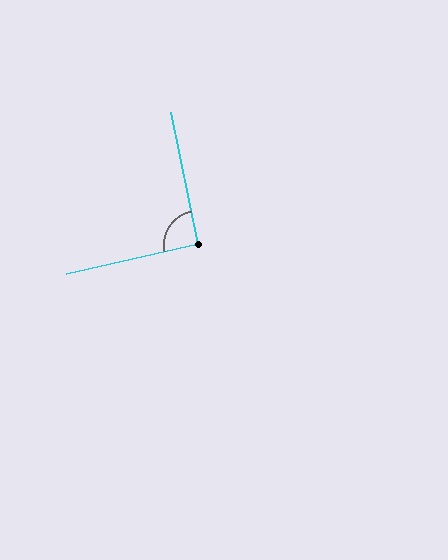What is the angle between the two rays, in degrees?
Approximately 91 degrees.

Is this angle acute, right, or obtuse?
It is approximately a right angle.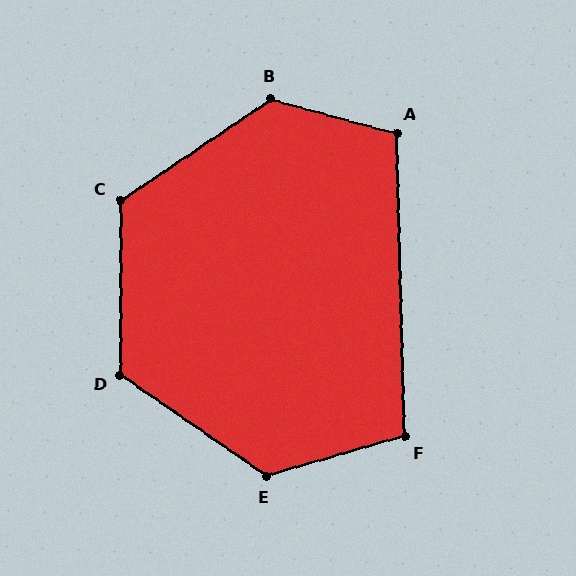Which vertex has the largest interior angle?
B, at approximately 131 degrees.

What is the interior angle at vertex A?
Approximately 107 degrees (obtuse).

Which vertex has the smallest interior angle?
F, at approximately 104 degrees.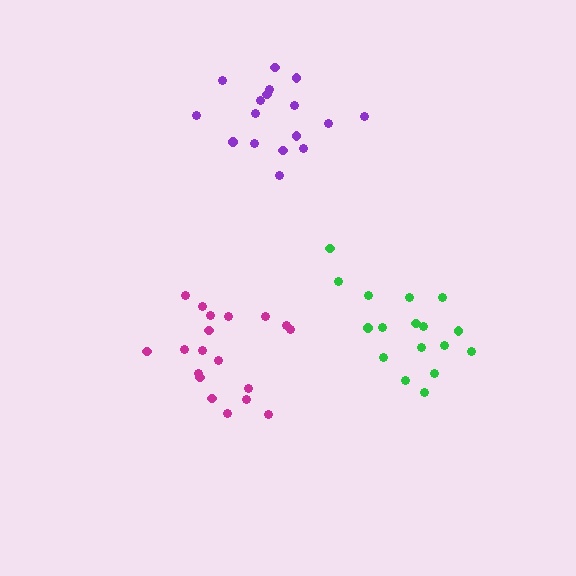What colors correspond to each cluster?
The clusters are colored: purple, magenta, green.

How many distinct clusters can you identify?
There are 3 distinct clusters.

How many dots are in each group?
Group 1: 17 dots, Group 2: 19 dots, Group 3: 17 dots (53 total).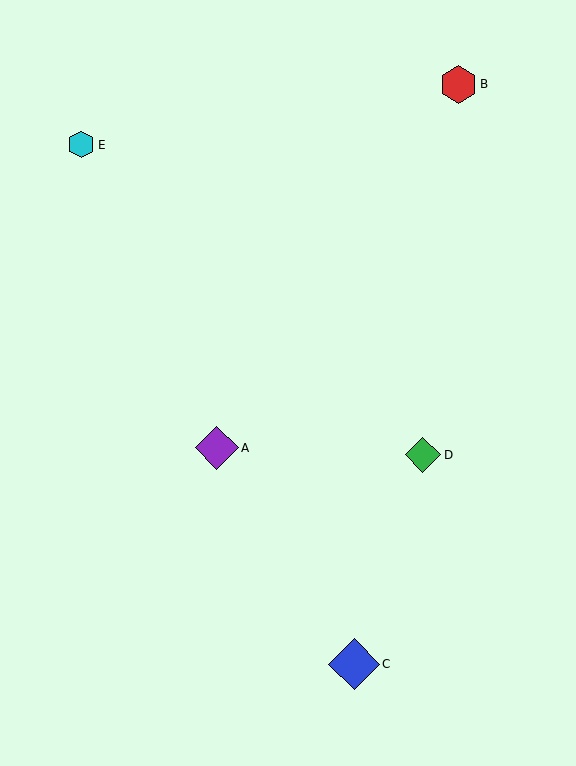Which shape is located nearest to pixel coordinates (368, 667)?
The blue diamond (labeled C) at (354, 664) is nearest to that location.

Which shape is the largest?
The blue diamond (labeled C) is the largest.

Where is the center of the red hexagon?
The center of the red hexagon is at (459, 84).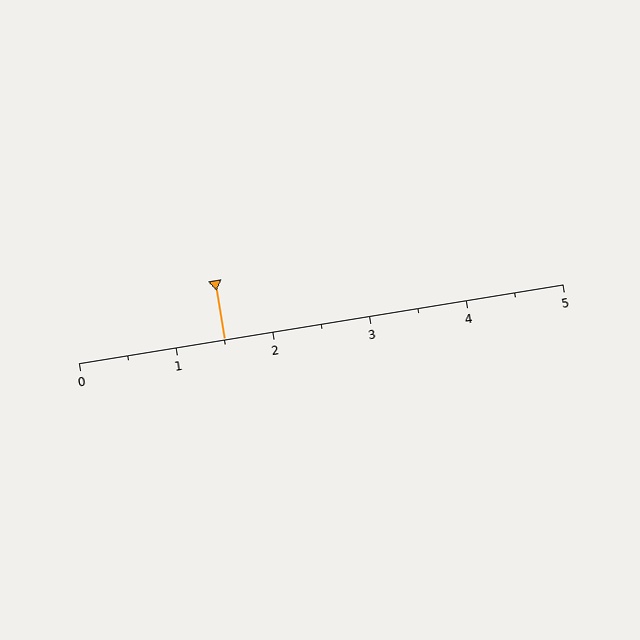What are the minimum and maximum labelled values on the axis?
The axis runs from 0 to 5.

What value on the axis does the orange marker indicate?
The marker indicates approximately 1.5.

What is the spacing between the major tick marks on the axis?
The major ticks are spaced 1 apart.